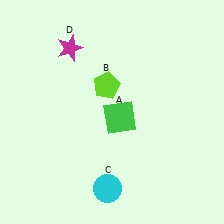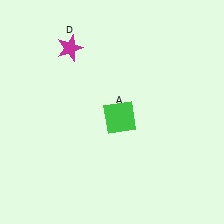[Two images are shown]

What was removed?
The cyan circle (C), the lime pentagon (B) were removed in Image 2.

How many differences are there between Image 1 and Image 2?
There are 2 differences between the two images.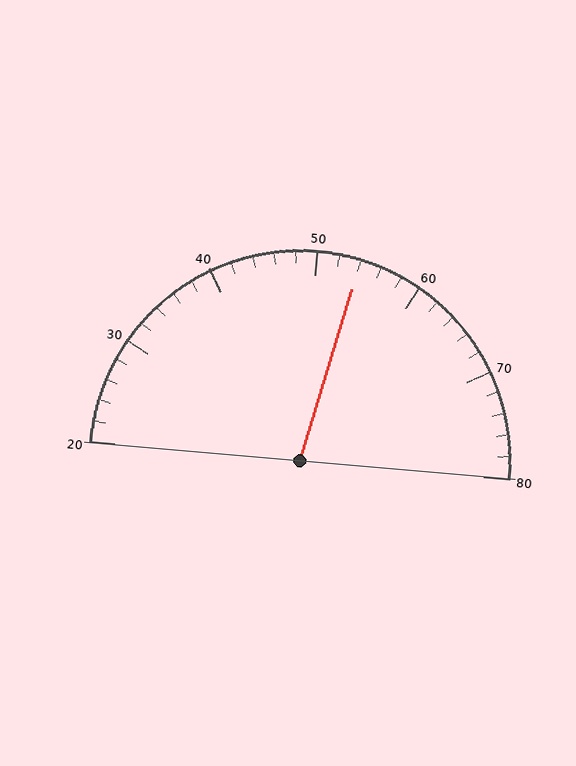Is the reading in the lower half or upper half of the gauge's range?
The reading is in the upper half of the range (20 to 80).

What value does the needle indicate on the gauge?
The needle indicates approximately 54.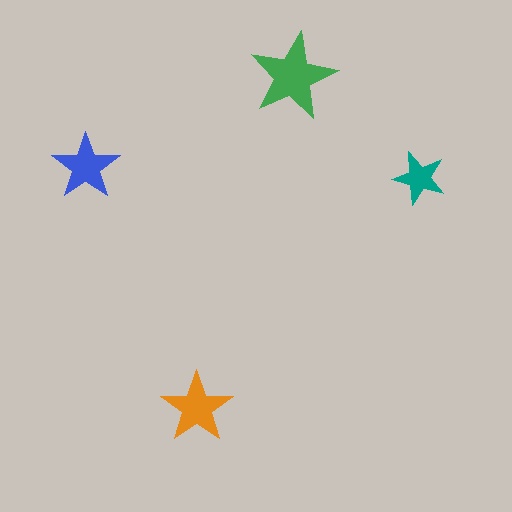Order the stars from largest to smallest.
the green one, the orange one, the blue one, the teal one.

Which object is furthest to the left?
The blue star is leftmost.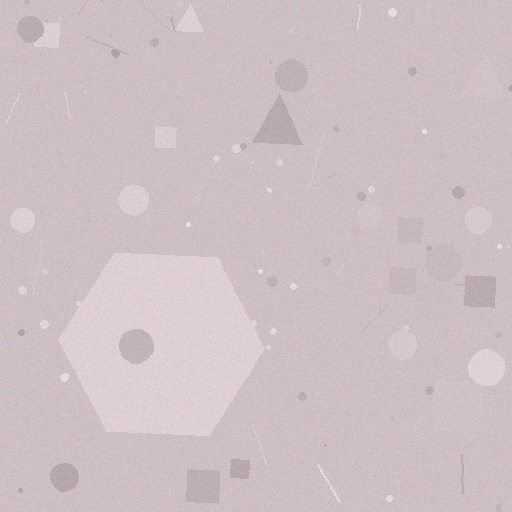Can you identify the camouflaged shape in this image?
The camouflaged shape is a hexagon.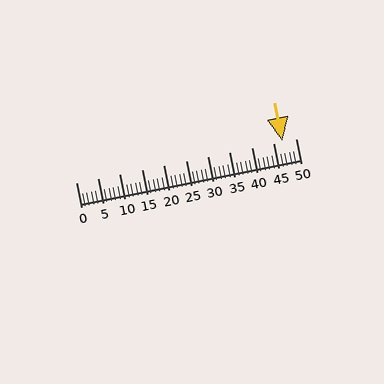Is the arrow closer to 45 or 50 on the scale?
The arrow is closer to 45.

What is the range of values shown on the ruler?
The ruler shows values from 0 to 50.